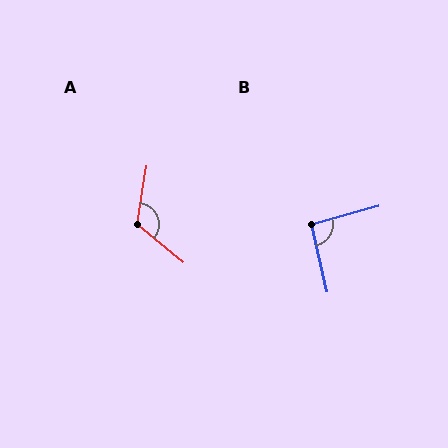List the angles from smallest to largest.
B (93°), A (120°).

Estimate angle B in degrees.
Approximately 93 degrees.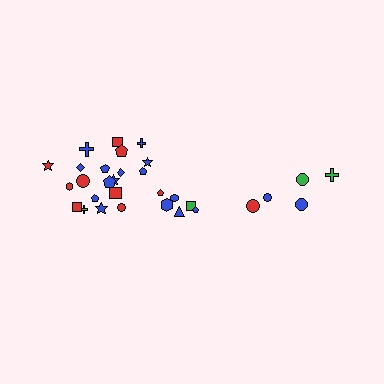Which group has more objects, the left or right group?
The left group.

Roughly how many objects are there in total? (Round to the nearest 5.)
Roughly 30 objects in total.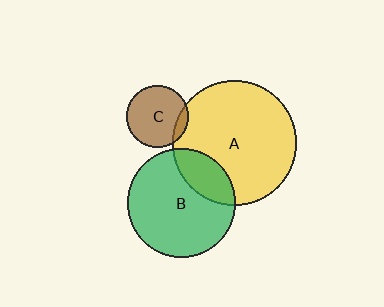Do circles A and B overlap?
Yes.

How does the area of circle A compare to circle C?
Approximately 4.0 times.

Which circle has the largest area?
Circle A (yellow).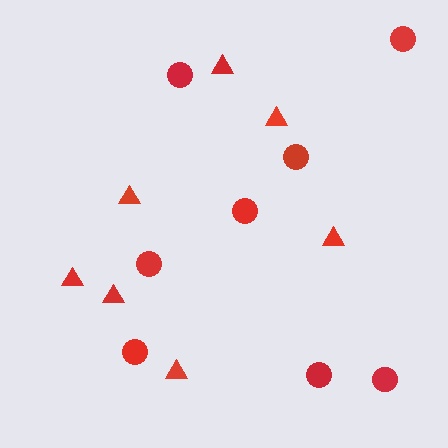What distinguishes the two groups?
There are 2 groups: one group of triangles (7) and one group of circles (8).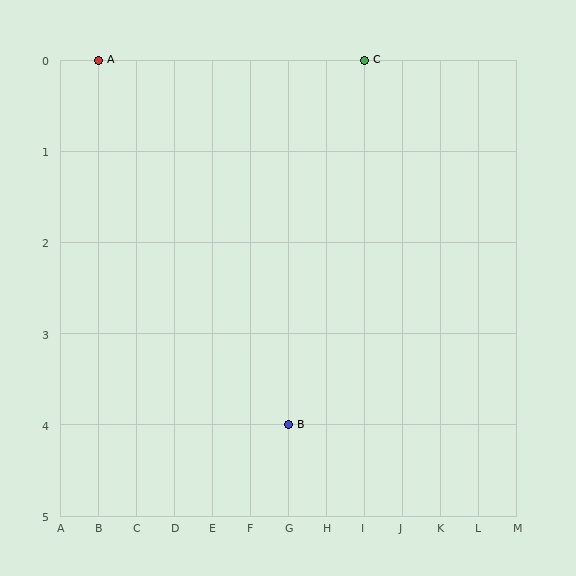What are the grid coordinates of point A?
Point A is at grid coordinates (B, 0).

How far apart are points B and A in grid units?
Points B and A are 5 columns and 4 rows apart (about 6.4 grid units diagonally).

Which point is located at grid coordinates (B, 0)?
Point A is at (B, 0).